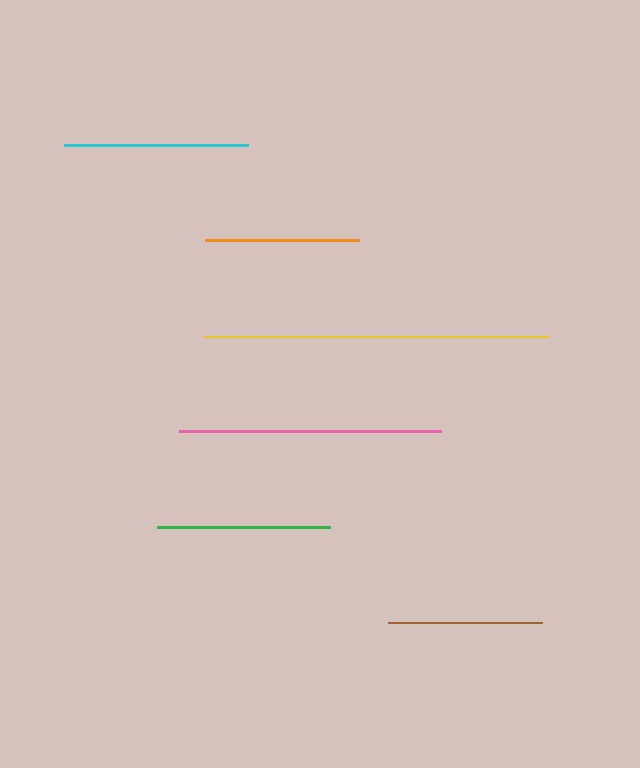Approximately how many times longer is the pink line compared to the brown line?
The pink line is approximately 1.7 times the length of the brown line.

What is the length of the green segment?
The green segment is approximately 173 pixels long.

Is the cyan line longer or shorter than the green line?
The cyan line is longer than the green line.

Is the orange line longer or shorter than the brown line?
The orange line is longer than the brown line.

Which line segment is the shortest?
The brown line is the shortest at approximately 154 pixels.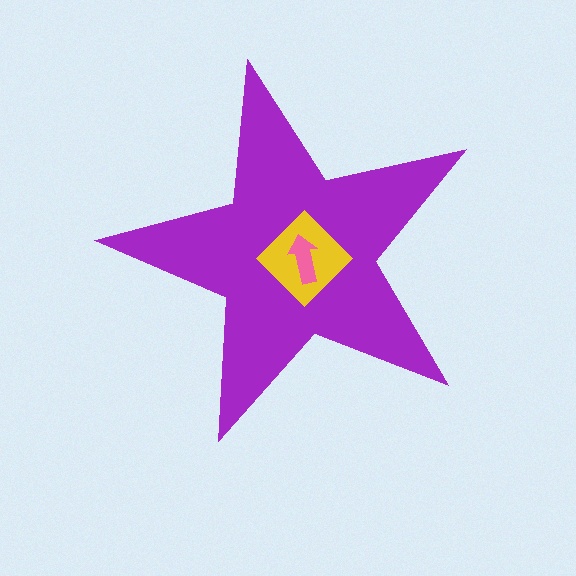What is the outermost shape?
The purple star.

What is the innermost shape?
The pink arrow.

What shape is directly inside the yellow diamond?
The pink arrow.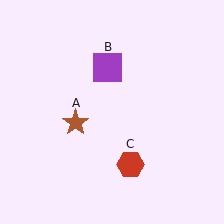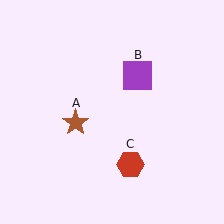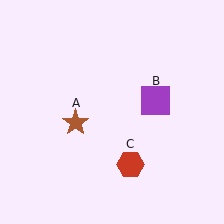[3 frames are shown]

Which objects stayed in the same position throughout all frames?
Brown star (object A) and red hexagon (object C) remained stationary.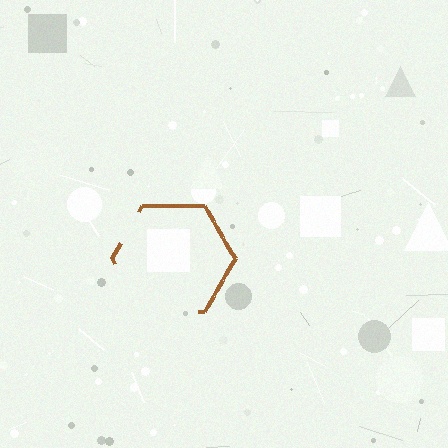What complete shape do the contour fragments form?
The contour fragments form a hexagon.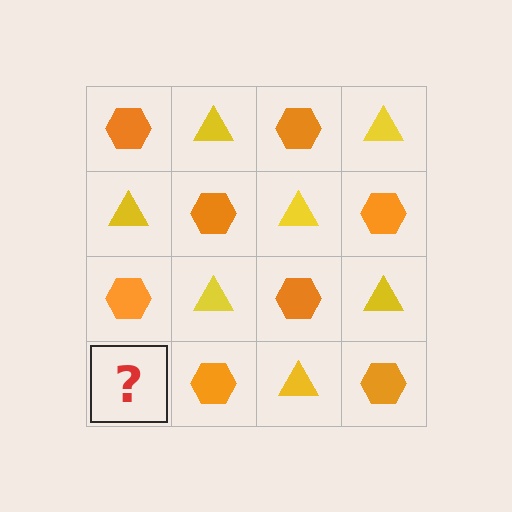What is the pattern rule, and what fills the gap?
The rule is that it alternates orange hexagon and yellow triangle in a checkerboard pattern. The gap should be filled with a yellow triangle.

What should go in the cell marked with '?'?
The missing cell should contain a yellow triangle.